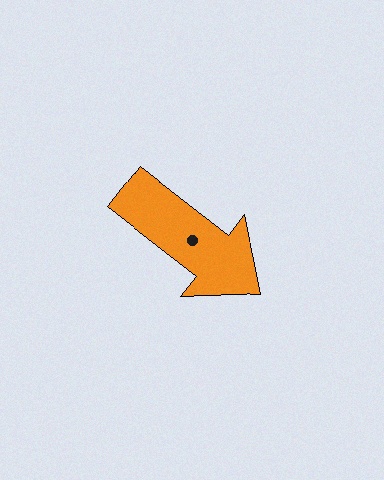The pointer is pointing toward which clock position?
Roughly 4 o'clock.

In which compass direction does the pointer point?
Southeast.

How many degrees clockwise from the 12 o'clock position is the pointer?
Approximately 128 degrees.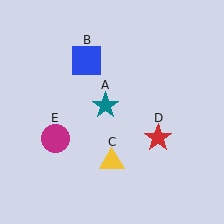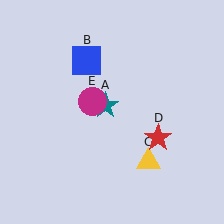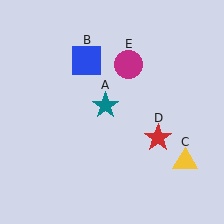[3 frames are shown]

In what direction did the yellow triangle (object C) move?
The yellow triangle (object C) moved right.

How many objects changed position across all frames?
2 objects changed position: yellow triangle (object C), magenta circle (object E).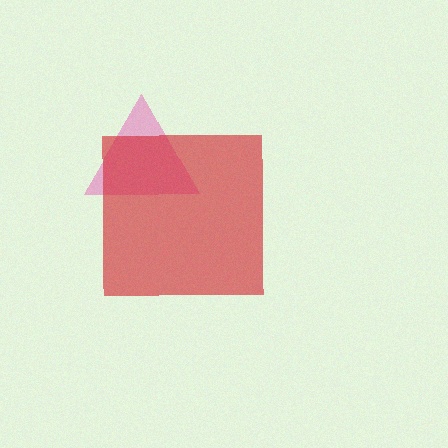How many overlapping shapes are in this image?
There are 2 overlapping shapes in the image.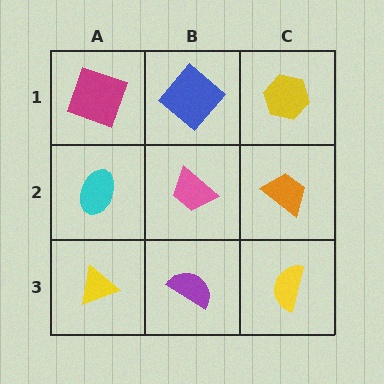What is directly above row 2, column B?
A blue diamond.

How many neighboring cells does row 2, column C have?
3.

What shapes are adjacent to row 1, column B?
A pink trapezoid (row 2, column B), a magenta square (row 1, column A), a yellow hexagon (row 1, column C).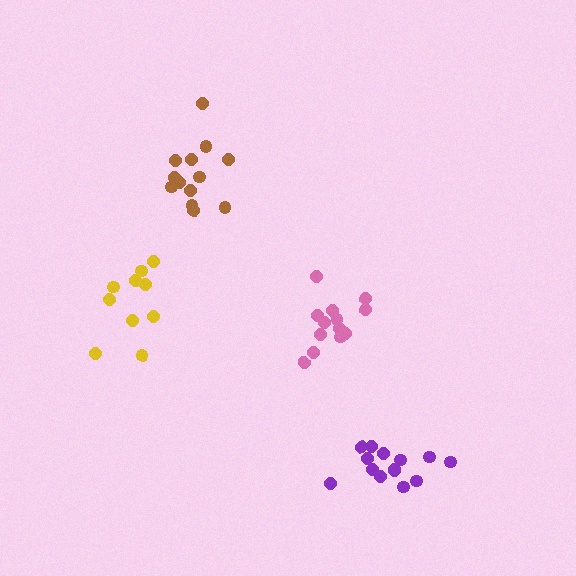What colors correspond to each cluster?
The clusters are colored: pink, brown, yellow, purple.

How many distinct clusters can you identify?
There are 4 distinct clusters.